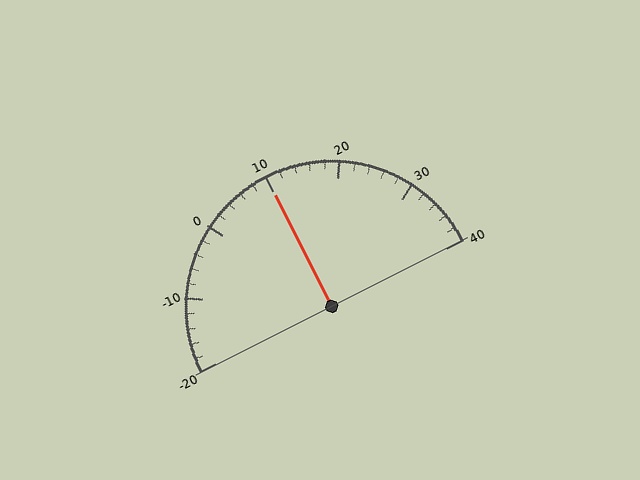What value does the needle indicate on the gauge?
The needle indicates approximately 10.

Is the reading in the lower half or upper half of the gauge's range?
The reading is in the upper half of the range (-20 to 40).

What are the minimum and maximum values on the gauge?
The gauge ranges from -20 to 40.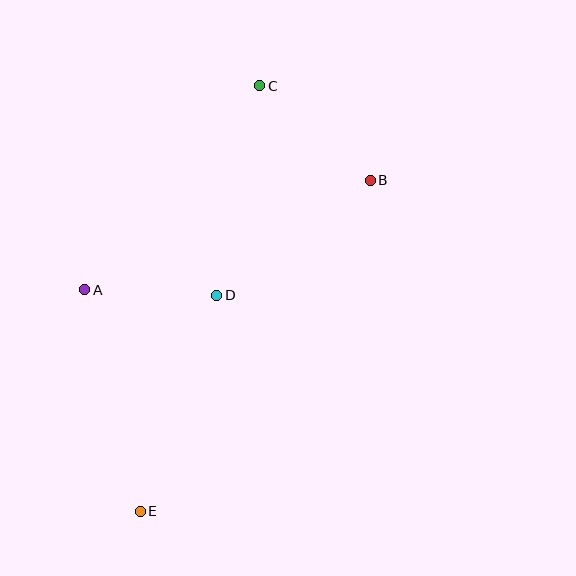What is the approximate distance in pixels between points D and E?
The distance between D and E is approximately 229 pixels.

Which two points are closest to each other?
Points A and D are closest to each other.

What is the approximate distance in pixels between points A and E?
The distance between A and E is approximately 229 pixels.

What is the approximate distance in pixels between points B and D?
The distance between B and D is approximately 192 pixels.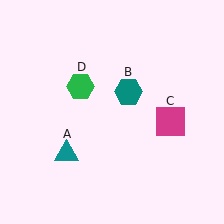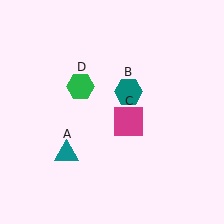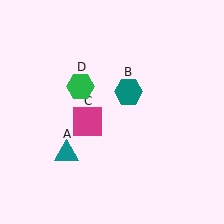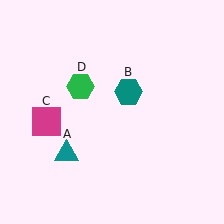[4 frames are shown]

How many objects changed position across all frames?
1 object changed position: magenta square (object C).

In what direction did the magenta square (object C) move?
The magenta square (object C) moved left.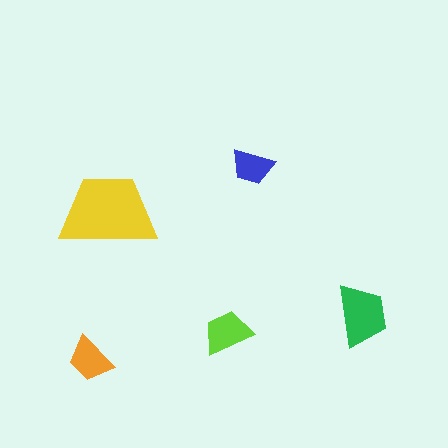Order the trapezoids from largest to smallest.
the yellow one, the green one, the lime one, the orange one, the blue one.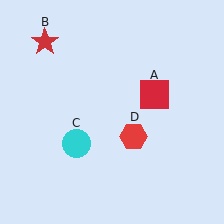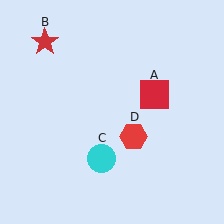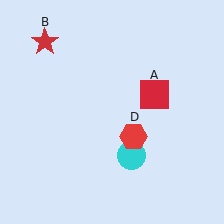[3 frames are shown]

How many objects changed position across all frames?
1 object changed position: cyan circle (object C).